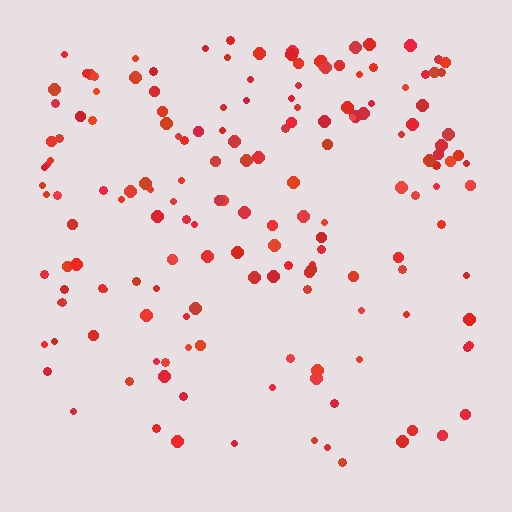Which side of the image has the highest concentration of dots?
The top.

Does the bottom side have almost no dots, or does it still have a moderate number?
Still a moderate number, just noticeably fewer than the top.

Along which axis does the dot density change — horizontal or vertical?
Vertical.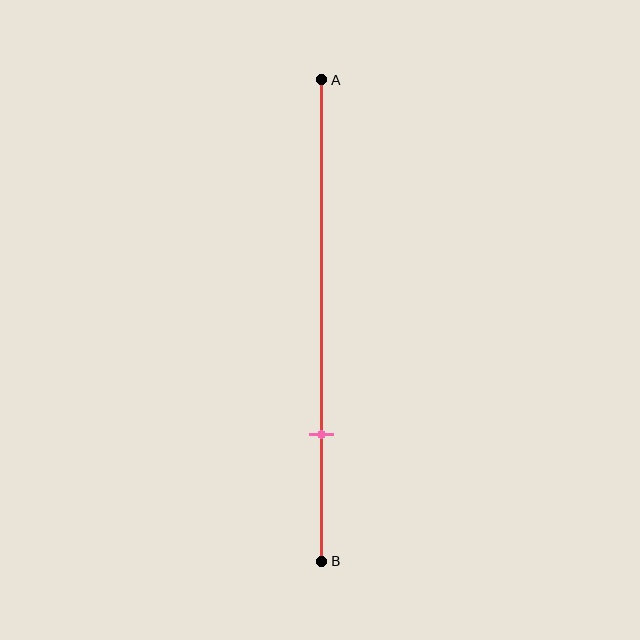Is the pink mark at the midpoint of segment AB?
No, the mark is at about 75% from A, not at the 50% midpoint.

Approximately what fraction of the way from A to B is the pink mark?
The pink mark is approximately 75% of the way from A to B.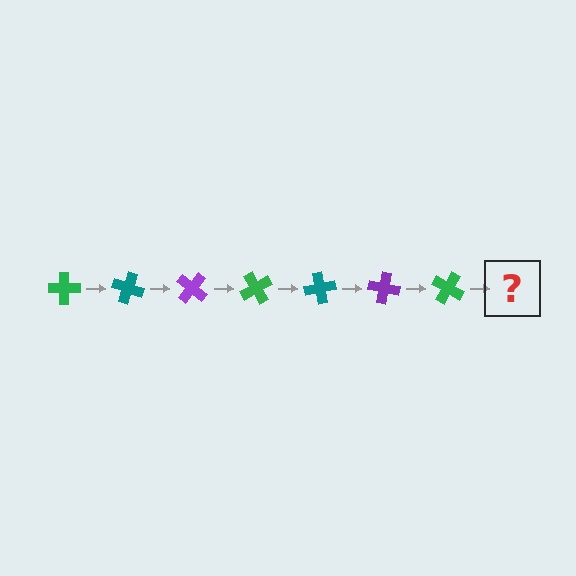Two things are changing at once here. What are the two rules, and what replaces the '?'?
The two rules are that it rotates 20 degrees each step and the color cycles through green, teal, and purple. The '?' should be a teal cross, rotated 140 degrees from the start.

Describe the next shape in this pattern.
It should be a teal cross, rotated 140 degrees from the start.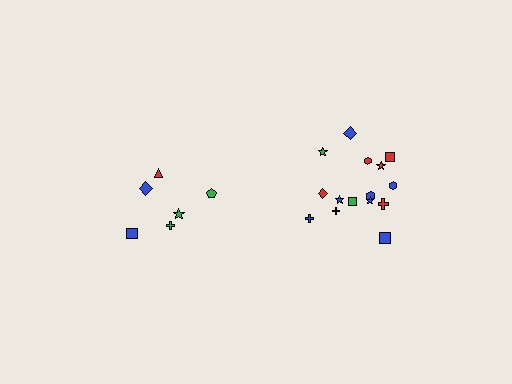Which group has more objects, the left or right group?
The right group.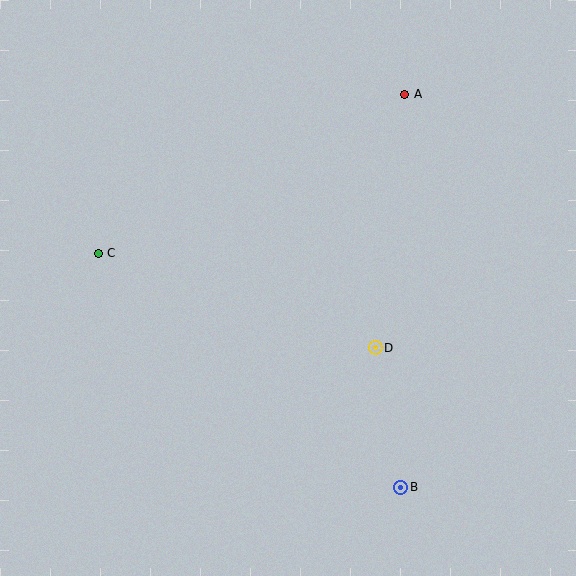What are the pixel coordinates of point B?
Point B is at (401, 487).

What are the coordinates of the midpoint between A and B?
The midpoint between A and B is at (403, 291).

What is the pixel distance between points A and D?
The distance between A and D is 255 pixels.